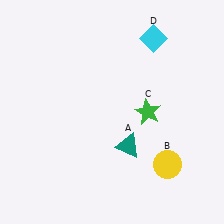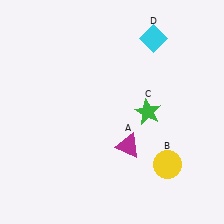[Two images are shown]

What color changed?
The triangle (A) changed from teal in Image 1 to magenta in Image 2.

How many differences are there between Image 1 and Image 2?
There is 1 difference between the two images.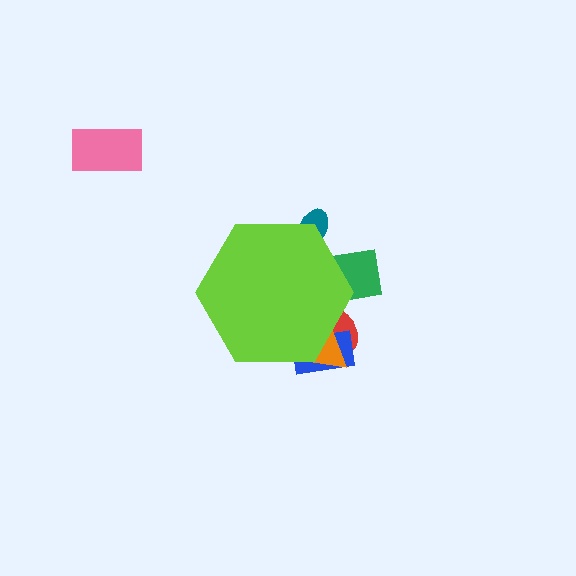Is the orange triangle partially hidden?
Yes, the orange triangle is partially hidden behind the lime hexagon.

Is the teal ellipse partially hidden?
Yes, the teal ellipse is partially hidden behind the lime hexagon.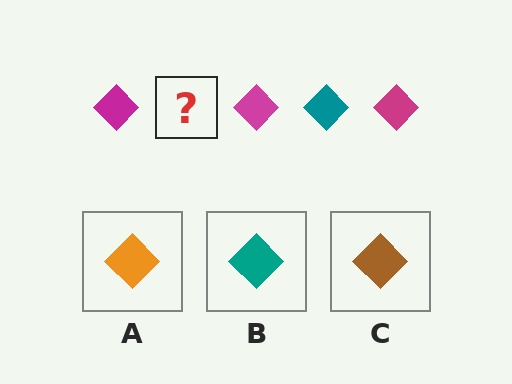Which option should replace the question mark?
Option B.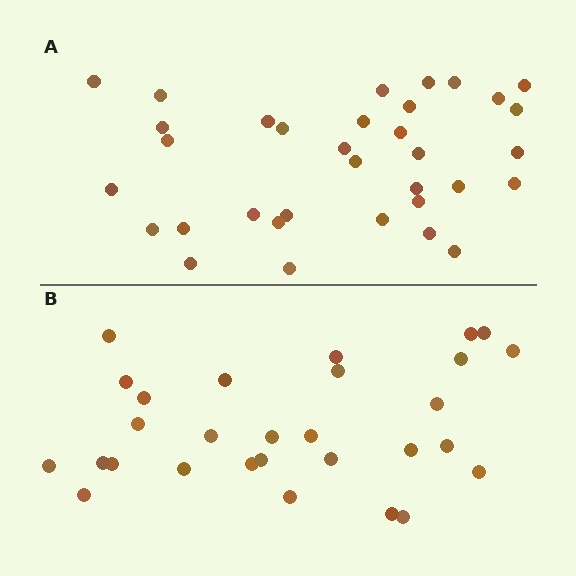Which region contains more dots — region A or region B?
Region A (the top region) has more dots.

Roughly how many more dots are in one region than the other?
Region A has about 5 more dots than region B.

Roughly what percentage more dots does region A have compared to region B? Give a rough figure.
About 15% more.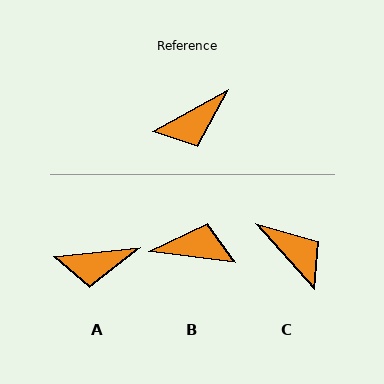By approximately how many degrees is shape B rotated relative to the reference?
Approximately 144 degrees counter-clockwise.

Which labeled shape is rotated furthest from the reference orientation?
B, about 144 degrees away.